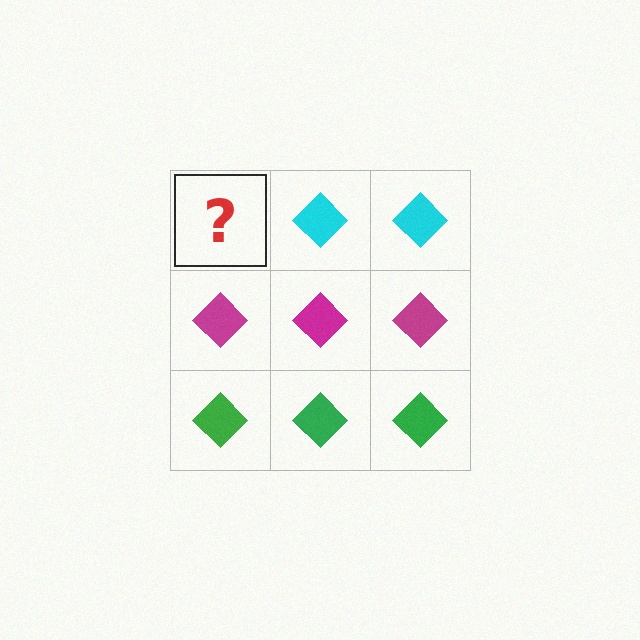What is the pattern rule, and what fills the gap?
The rule is that each row has a consistent color. The gap should be filled with a cyan diamond.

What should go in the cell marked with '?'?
The missing cell should contain a cyan diamond.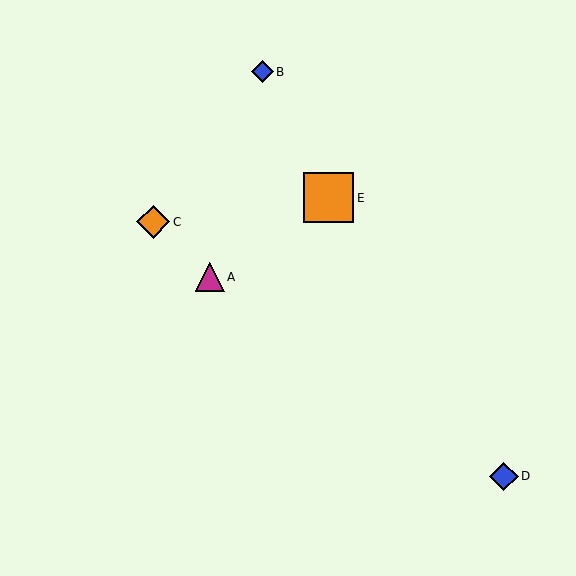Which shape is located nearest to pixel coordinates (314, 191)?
The orange square (labeled E) at (329, 198) is nearest to that location.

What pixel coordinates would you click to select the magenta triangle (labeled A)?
Click at (210, 277) to select the magenta triangle A.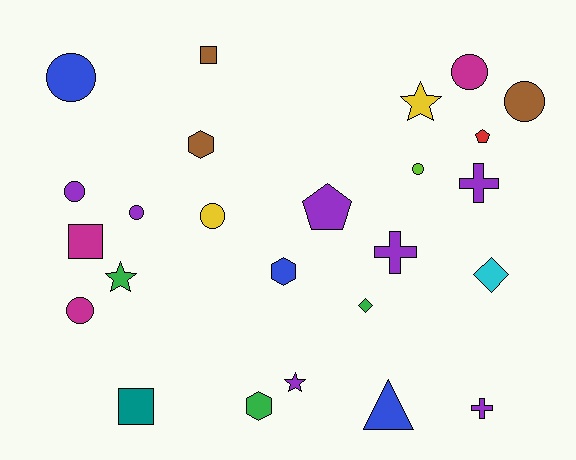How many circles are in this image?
There are 8 circles.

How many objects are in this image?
There are 25 objects.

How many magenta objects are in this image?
There are 3 magenta objects.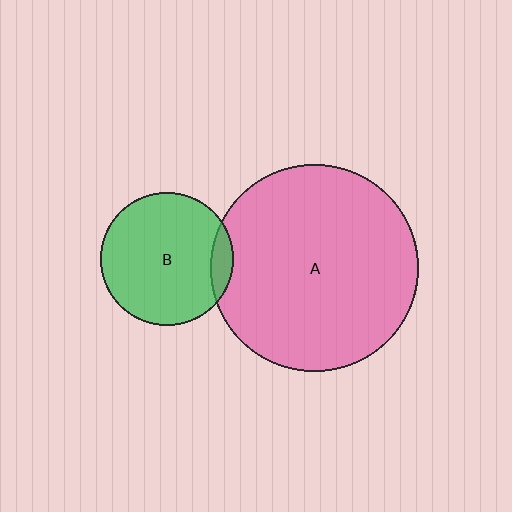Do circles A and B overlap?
Yes.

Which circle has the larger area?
Circle A (pink).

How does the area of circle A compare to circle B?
Approximately 2.5 times.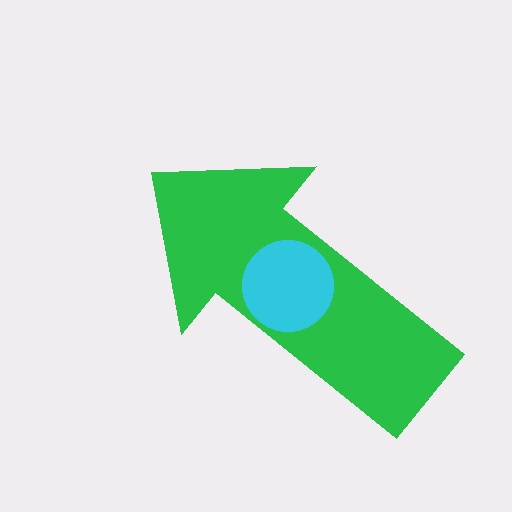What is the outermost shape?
The green arrow.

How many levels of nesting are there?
2.